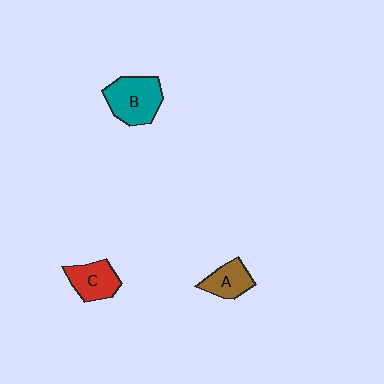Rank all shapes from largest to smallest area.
From largest to smallest: B (teal), C (red), A (brown).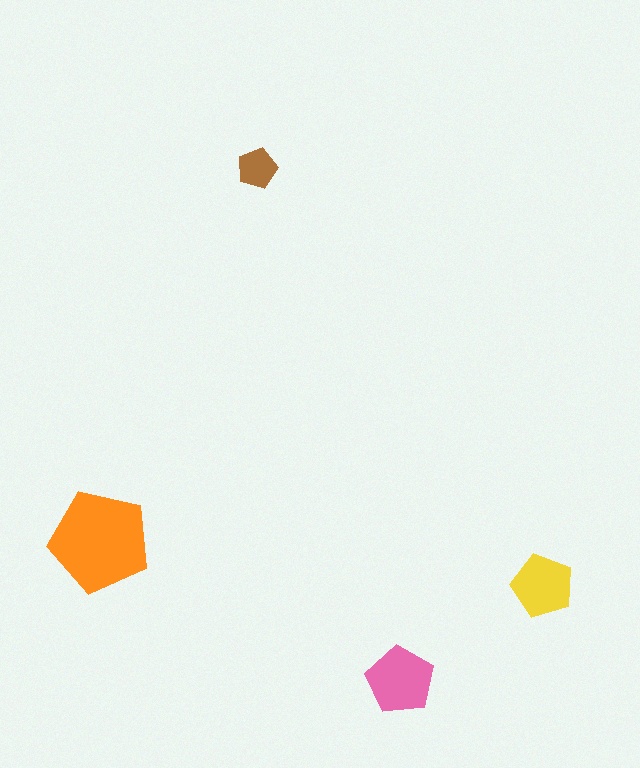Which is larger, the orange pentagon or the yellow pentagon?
The orange one.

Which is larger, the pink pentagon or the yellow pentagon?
The pink one.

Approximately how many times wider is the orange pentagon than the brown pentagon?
About 2.5 times wider.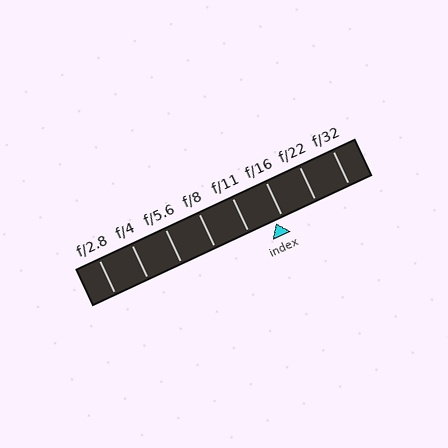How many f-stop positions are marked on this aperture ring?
There are 8 f-stop positions marked.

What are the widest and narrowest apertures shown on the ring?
The widest aperture shown is f/2.8 and the narrowest is f/32.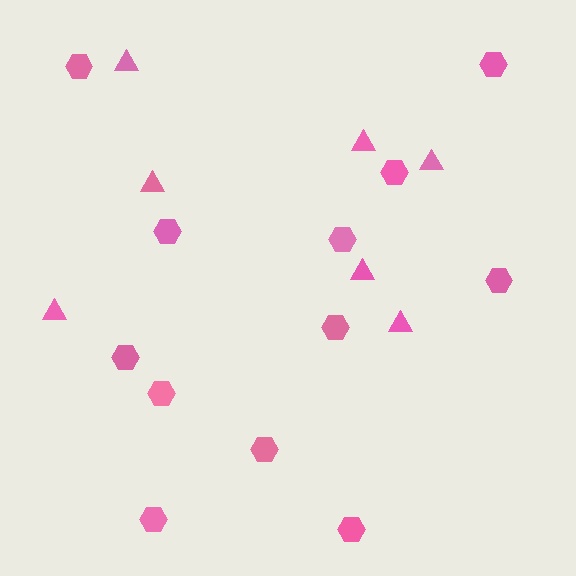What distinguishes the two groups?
There are 2 groups: one group of triangles (7) and one group of hexagons (12).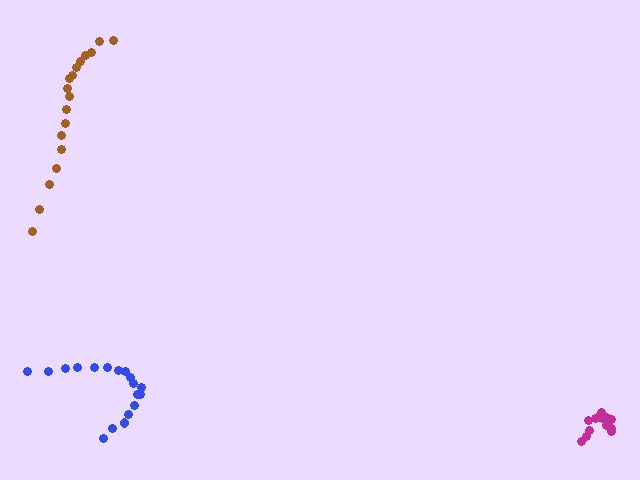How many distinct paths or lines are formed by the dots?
There are 3 distinct paths.